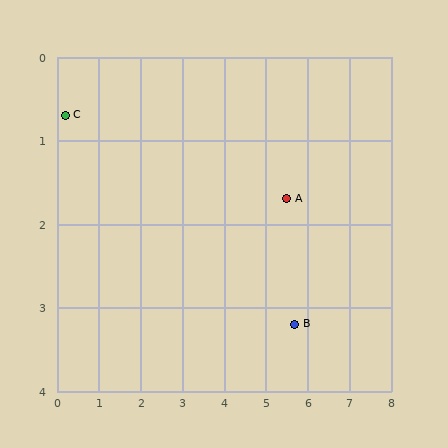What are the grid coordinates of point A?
Point A is at approximately (5.5, 1.7).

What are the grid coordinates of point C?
Point C is at approximately (0.2, 0.7).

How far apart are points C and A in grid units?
Points C and A are about 5.4 grid units apart.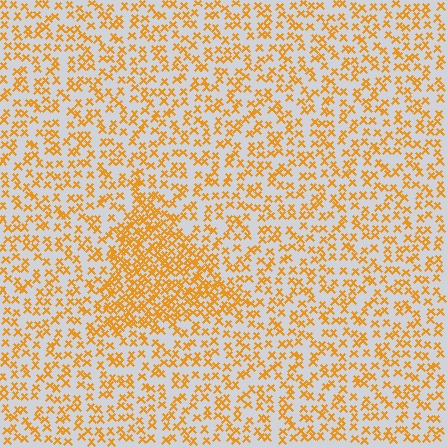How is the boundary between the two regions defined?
The boundary is defined by a change in element density (approximately 2.1x ratio). All elements are the same color, size, and shape.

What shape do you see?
I see a triangle.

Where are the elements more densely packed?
The elements are more densely packed inside the triangle boundary.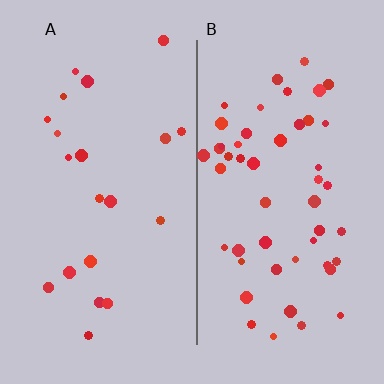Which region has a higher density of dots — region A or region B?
B (the right).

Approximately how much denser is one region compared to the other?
Approximately 2.5× — region B over region A.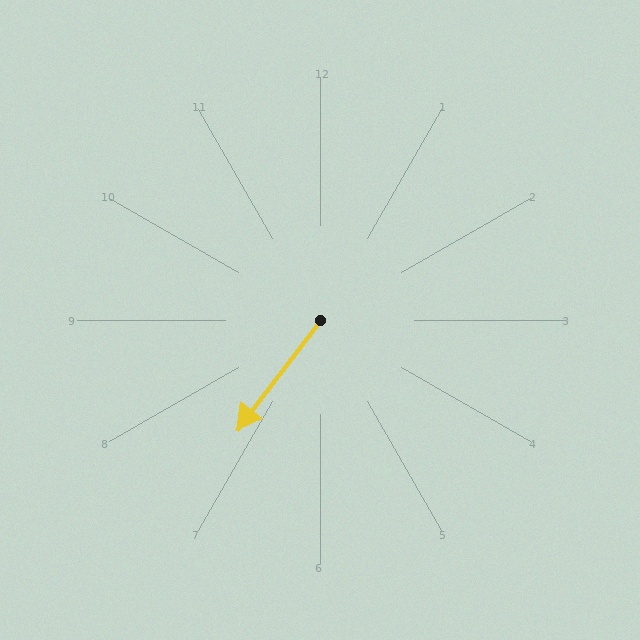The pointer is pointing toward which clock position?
Roughly 7 o'clock.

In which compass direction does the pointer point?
Southwest.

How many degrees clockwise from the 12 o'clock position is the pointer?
Approximately 217 degrees.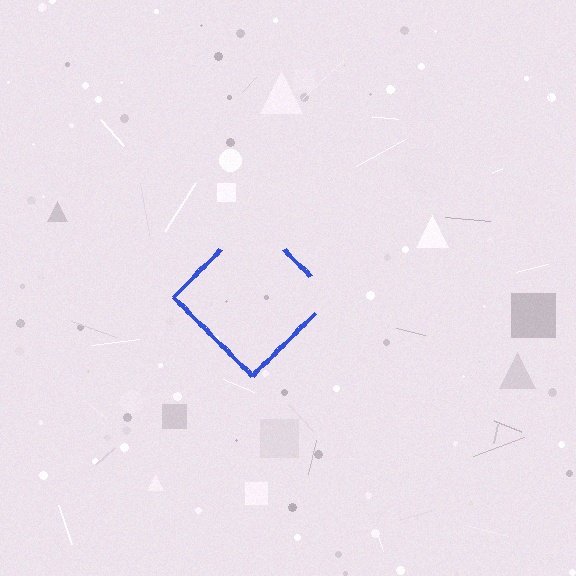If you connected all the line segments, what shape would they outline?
They would outline a diamond.